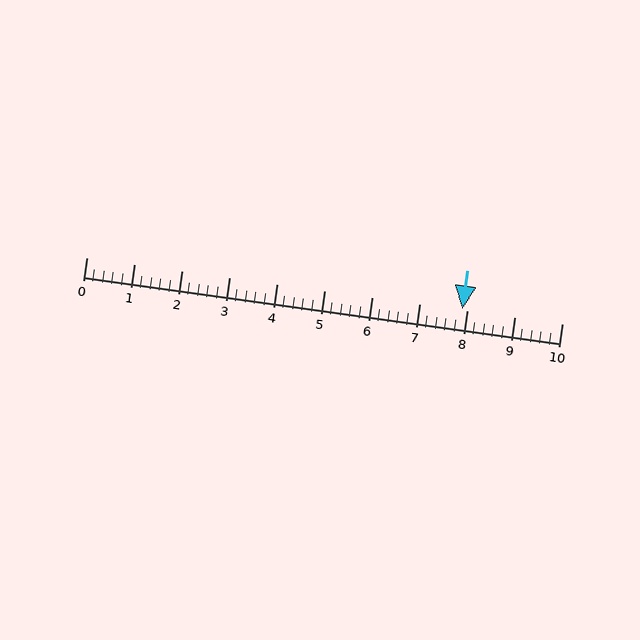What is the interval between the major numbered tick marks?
The major tick marks are spaced 1 units apart.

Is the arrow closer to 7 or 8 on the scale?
The arrow is closer to 8.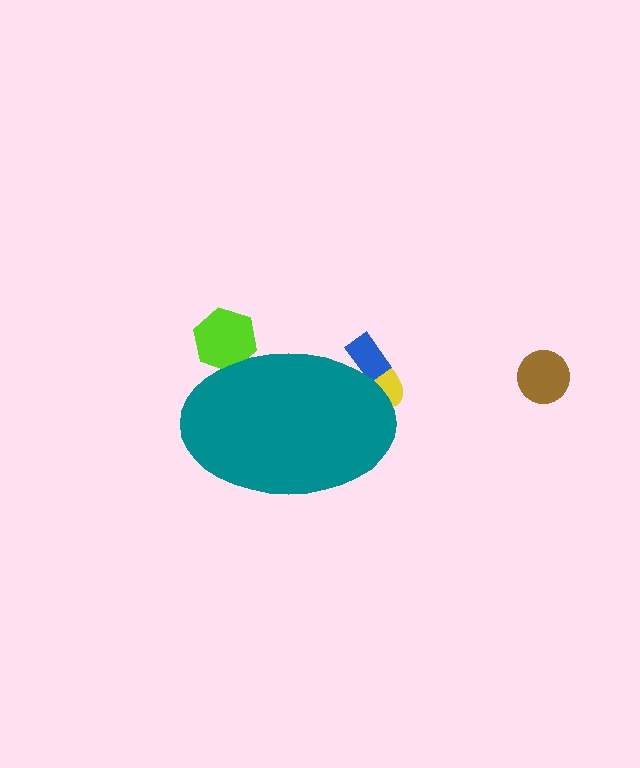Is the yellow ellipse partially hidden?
Yes, the yellow ellipse is partially hidden behind the teal ellipse.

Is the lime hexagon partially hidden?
Yes, the lime hexagon is partially hidden behind the teal ellipse.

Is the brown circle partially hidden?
No, the brown circle is fully visible.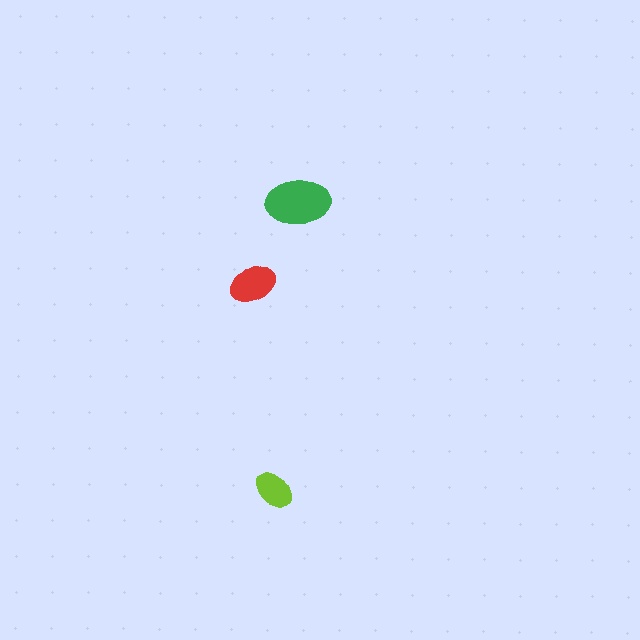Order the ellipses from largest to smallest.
the green one, the red one, the lime one.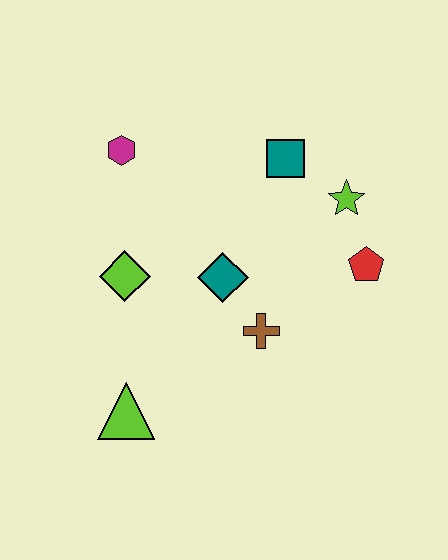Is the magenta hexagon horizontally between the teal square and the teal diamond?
No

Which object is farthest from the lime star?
The lime triangle is farthest from the lime star.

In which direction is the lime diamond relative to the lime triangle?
The lime diamond is above the lime triangle.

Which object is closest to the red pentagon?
The lime star is closest to the red pentagon.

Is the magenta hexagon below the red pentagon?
No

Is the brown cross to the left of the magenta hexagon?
No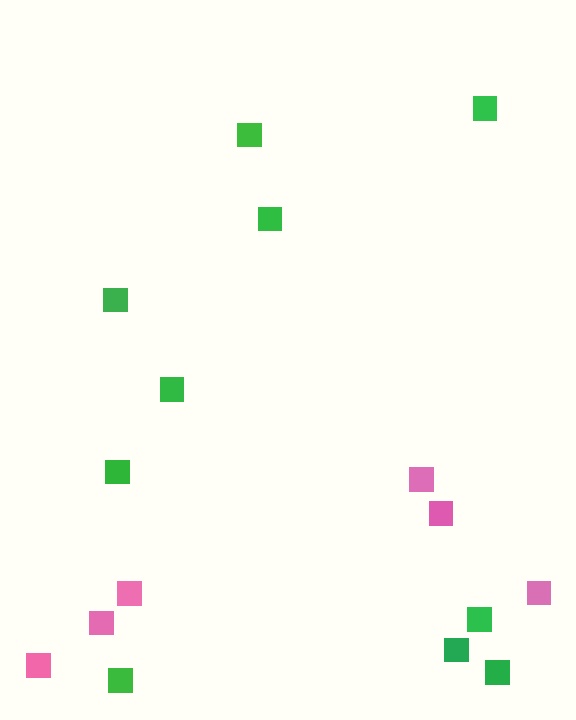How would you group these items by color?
There are 2 groups: one group of green squares (10) and one group of pink squares (6).